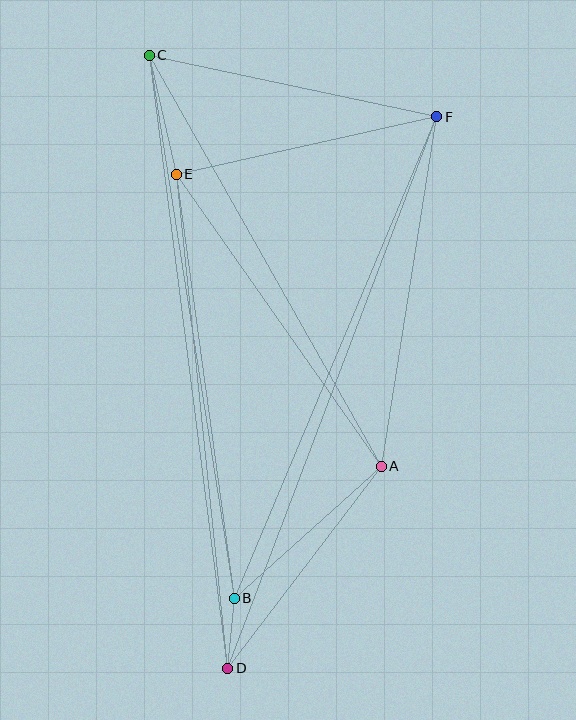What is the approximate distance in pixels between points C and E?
The distance between C and E is approximately 122 pixels.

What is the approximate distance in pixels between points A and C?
The distance between A and C is approximately 472 pixels.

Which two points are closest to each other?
Points B and D are closest to each other.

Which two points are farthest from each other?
Points C and D are farthest from each other.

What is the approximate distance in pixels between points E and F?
The distance between E and F is approximately 267 pixels.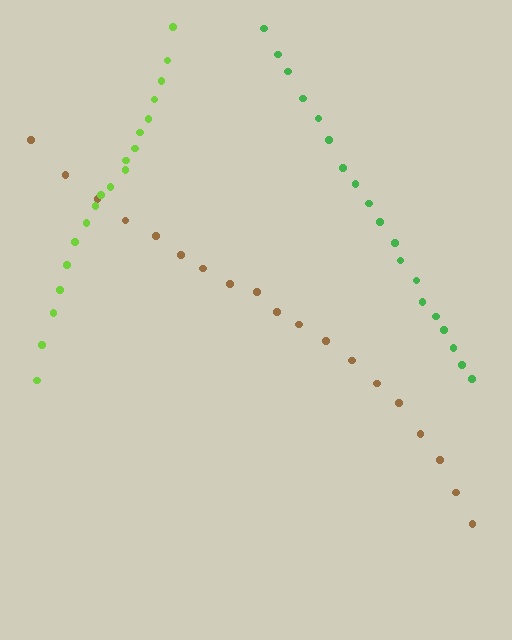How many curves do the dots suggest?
There are 3 distinct paths.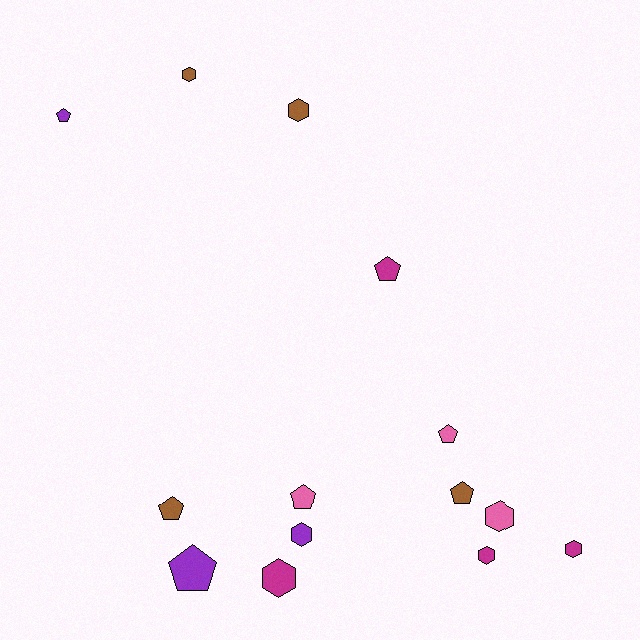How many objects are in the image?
There are 14 objects.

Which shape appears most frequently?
Hexagon, with 7 objects.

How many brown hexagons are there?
There are 2 brown hexagons.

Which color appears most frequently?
Magenta, with 4 objects.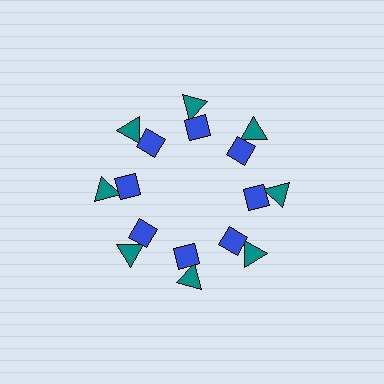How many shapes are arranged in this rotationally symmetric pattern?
There are 16 shapes, arranged in 8 groups of 2.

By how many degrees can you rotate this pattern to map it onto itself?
The pattern maps onto itself every 45 degrees of rotation.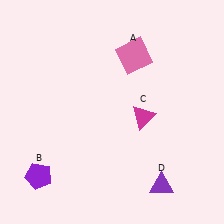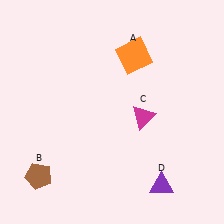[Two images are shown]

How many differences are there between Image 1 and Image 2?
There are 2 differences between the two images.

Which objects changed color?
A changed from pink to orange. B changed from purple to brown.